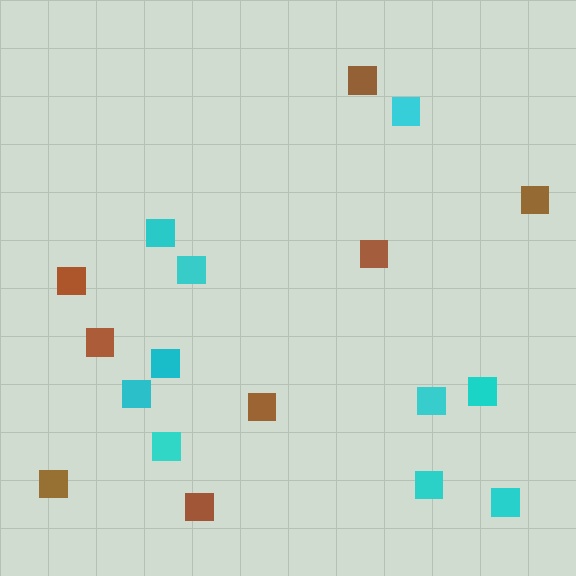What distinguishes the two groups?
There are 2 groups: one group of brown squares (8) and one group of cyan squares (10).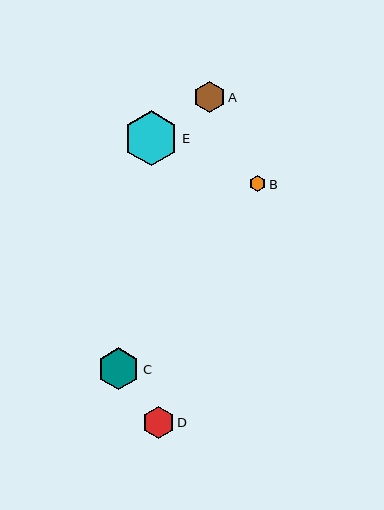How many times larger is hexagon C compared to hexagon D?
Hexagon C is approximately 1.3 times the size of hexagon D.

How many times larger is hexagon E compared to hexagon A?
Hexagon E is approximately 1.8 times the size of hexagon A.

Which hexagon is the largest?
Hexagon E is the largest with a size of approximately 55 pixels.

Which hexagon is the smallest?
Hexagon B is the smallest with a size of approximately 16 pixels.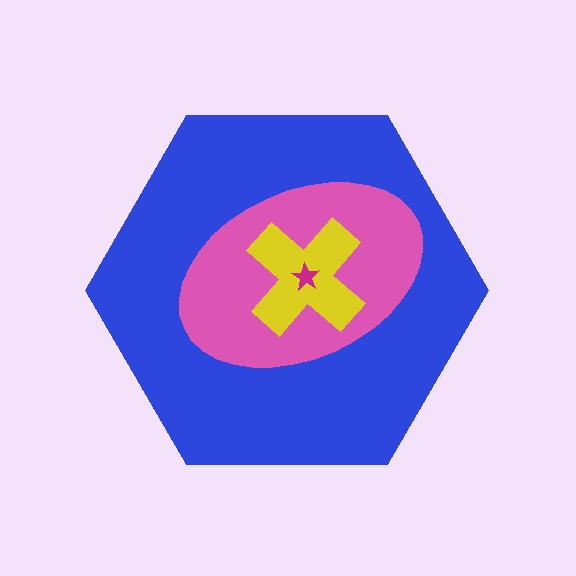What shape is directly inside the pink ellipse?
The yellow cross.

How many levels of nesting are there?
4.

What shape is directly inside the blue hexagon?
The pink ellipse.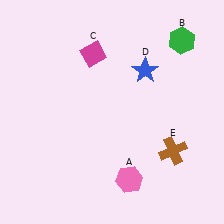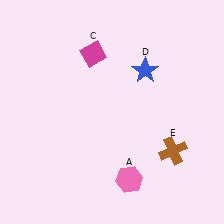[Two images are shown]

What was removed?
The green hexagon (B) was removed in Image 2.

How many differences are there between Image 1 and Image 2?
There is 1 difference between the two images.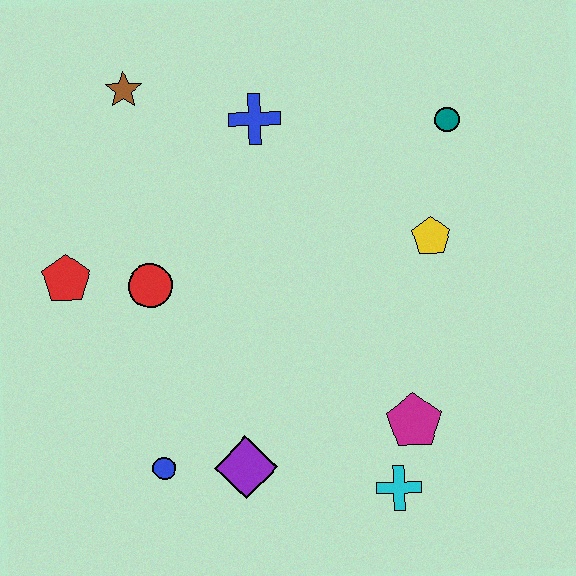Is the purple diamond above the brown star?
No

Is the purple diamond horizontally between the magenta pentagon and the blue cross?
No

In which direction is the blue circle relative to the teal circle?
The blue circle is below the teal circle.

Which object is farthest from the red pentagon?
The teal circle is farthest from the red pentagon.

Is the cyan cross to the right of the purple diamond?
Yes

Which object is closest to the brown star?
The blue cross is closest to the brown star.